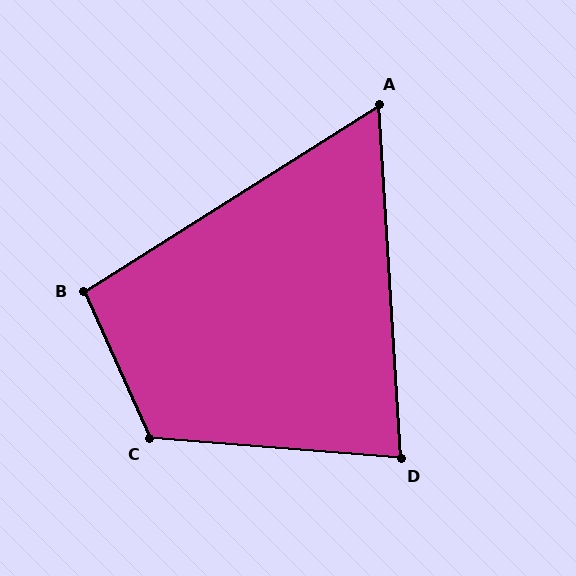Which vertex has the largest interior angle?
C, at approximately 119 degrees.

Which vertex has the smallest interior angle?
A, at approximately 61 degrees.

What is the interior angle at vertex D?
Approximately 82 degrees (acute).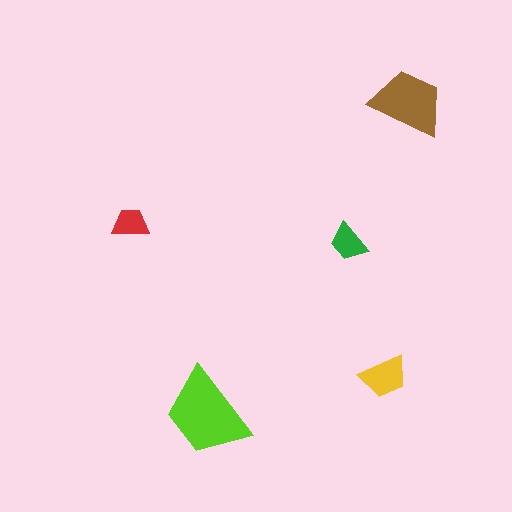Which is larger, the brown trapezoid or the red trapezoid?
The brown one.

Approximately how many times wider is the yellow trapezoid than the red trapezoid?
About 1.5 times wider.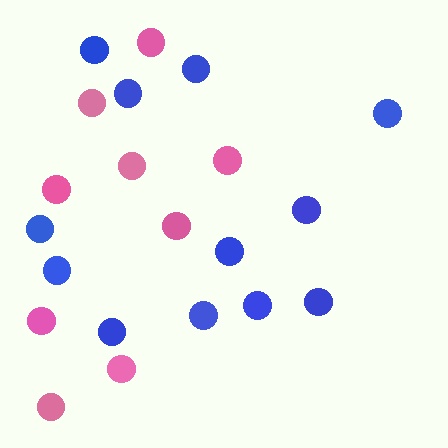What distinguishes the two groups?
There are 2 groups: one group of blue circles (12) and one group of pink circles (9).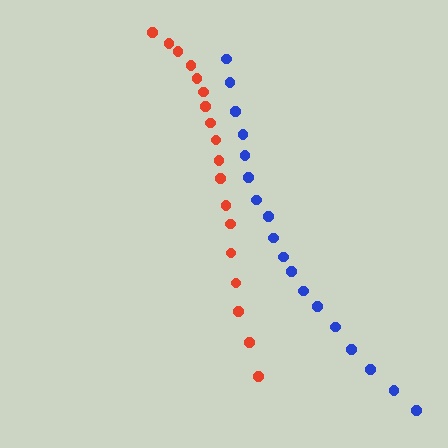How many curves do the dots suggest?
There are 2 distinct paths.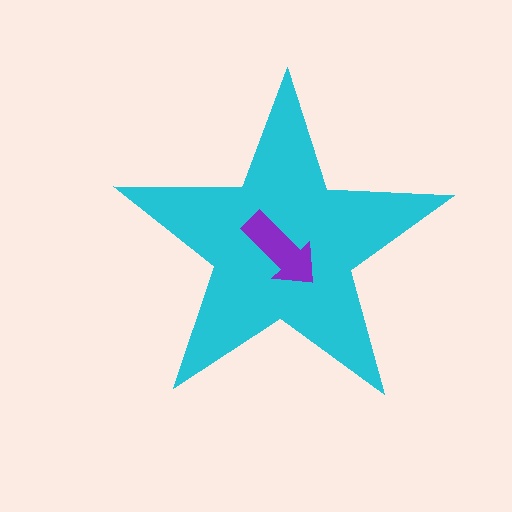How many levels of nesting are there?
2.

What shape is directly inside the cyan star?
The purple arrow.